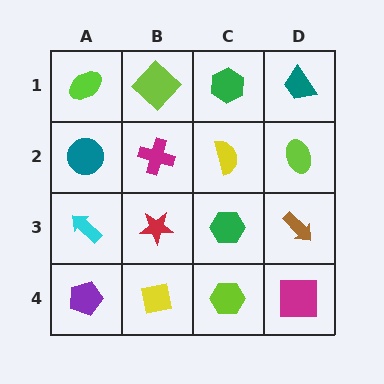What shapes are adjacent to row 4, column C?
A green hexagon (row 3, column C), a yellow square (row 4, column B), a magenta square (row 4, column D).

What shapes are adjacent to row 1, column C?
A yellow semicircle (row 2, column C), a lime diamond (row 1, column B), a teal trapezoid (row 1, column D).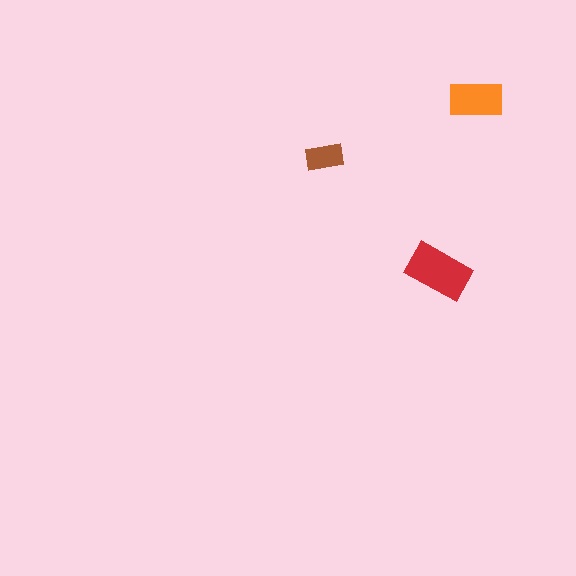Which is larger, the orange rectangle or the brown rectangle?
The orange one.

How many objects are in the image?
There are 3 objects in the image.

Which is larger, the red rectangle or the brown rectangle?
The red one.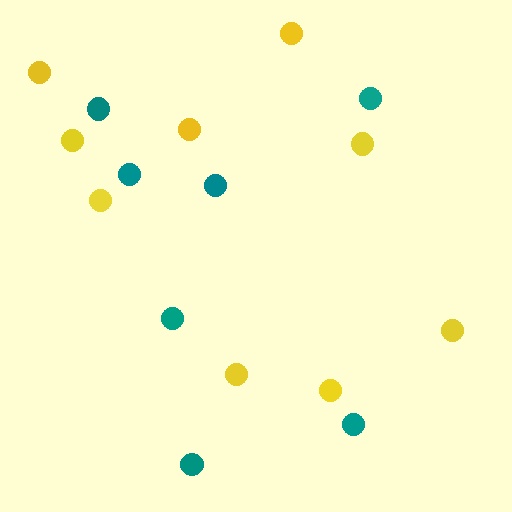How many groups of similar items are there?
There are 2 groups: one group of teal circles (7) and one group of yellow circles (9).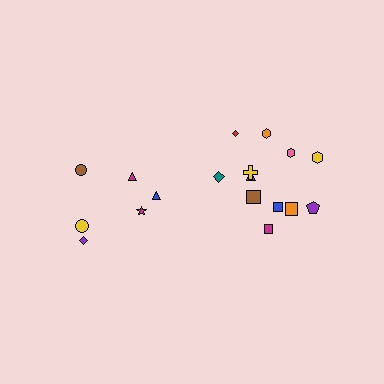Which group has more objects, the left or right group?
The right group.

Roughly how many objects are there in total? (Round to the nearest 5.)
Roughly 20 objects in total.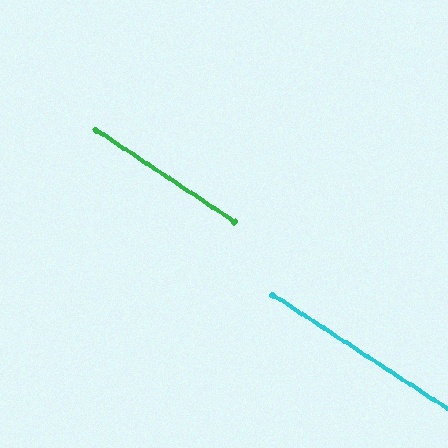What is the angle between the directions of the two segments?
Approximately 0 degrees.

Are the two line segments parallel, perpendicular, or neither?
Parallel — their directions differ by only 0.5°.